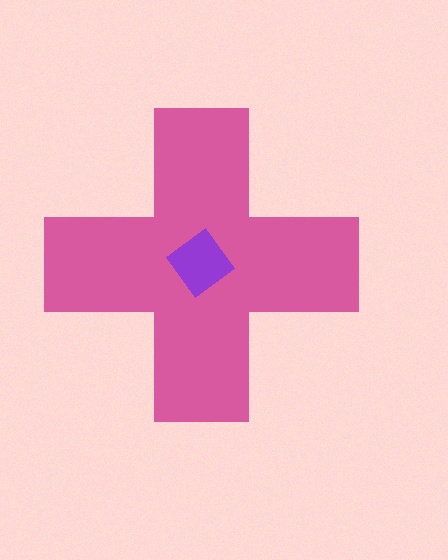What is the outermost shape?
The pink cross.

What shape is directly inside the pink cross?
The purple diamond.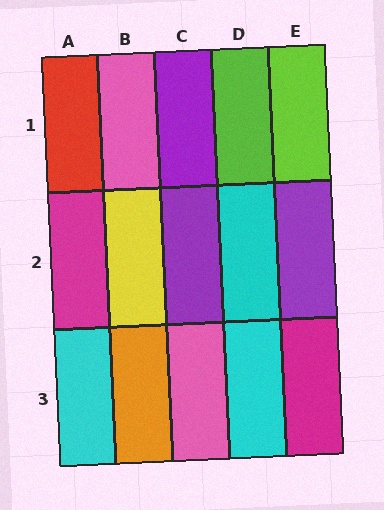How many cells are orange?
1 cell is orange.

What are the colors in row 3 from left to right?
Cyan, orange, pink, cyan, magenta.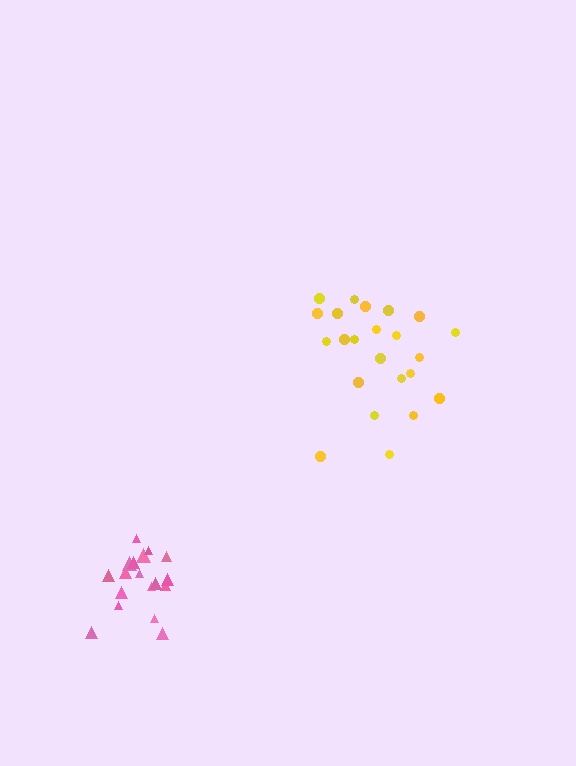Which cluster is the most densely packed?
Pink.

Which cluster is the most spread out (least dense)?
Yellow.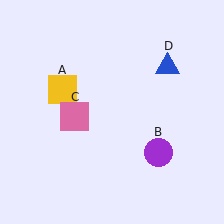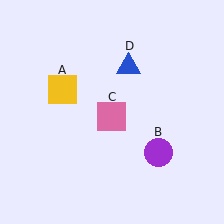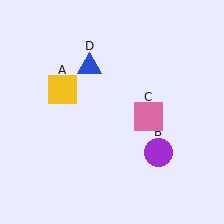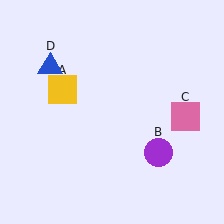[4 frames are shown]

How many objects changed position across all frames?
2 objects changed position: pink square (object C), blue triangle (object D).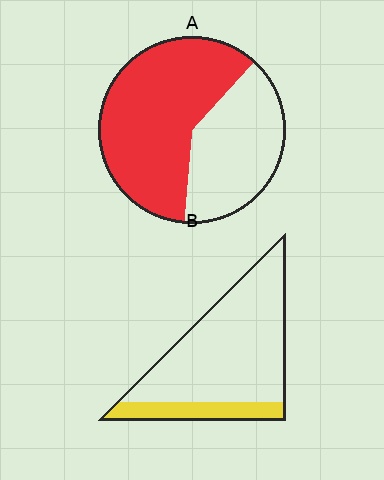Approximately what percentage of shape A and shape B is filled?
A is approximately 60% and B is approximately 20%.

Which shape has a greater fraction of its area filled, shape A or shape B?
Shape A.